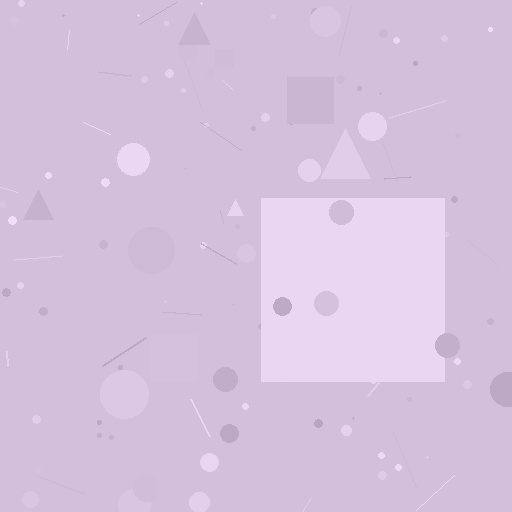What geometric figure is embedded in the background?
A square is embedded in the background.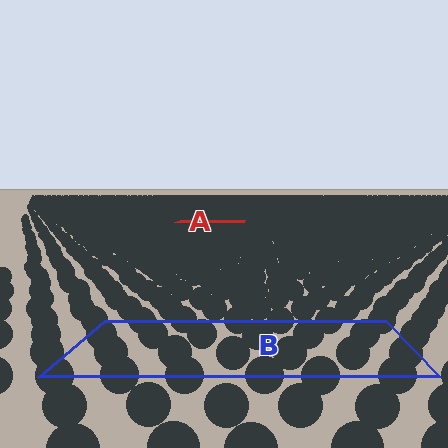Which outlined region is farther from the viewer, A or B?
Region A is farther from the viewer — the texture elements inside it appear smaller and more densely packed.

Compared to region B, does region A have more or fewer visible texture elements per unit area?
Region A has more texture elements per unit area — they are packed more densely because it is farther away.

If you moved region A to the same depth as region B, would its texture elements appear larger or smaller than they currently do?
They would appear larger. At a closer depth, the same texture elements are projected at a bigger on-screen size.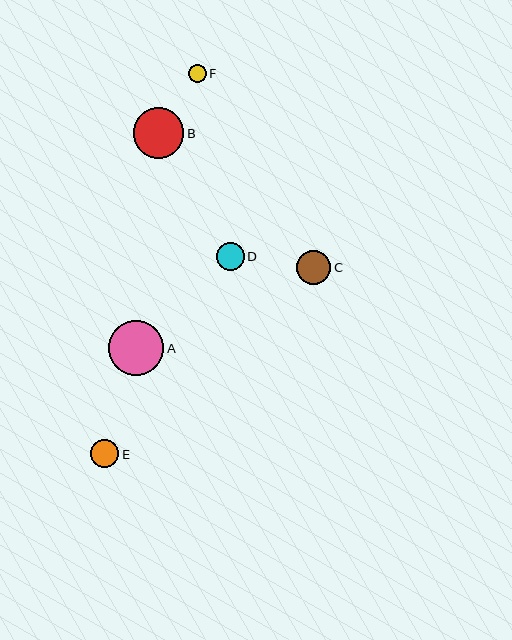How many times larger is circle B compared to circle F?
Circle B is approximately 2.8 times the size of circle F.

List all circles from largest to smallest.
From largest to smallest: A, B, C, E, D, F.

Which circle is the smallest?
Circle F is the smallest with a size of approximately 18 pixels.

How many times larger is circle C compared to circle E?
Circle C is approximately 1.2 times the size of circle E.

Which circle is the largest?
Circle A is the largest with a size of approximately 55 pixels.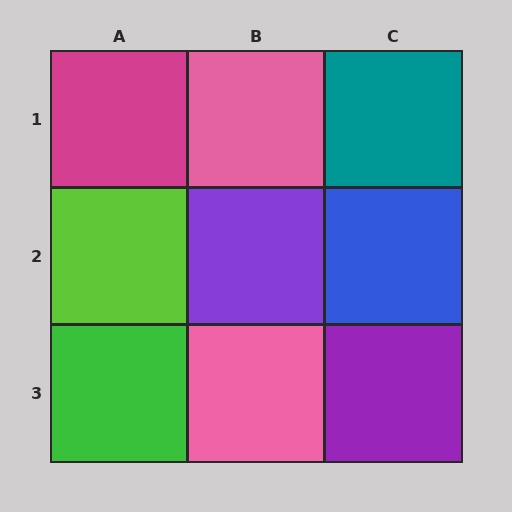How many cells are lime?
1 cell is lime.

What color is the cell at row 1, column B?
Pink.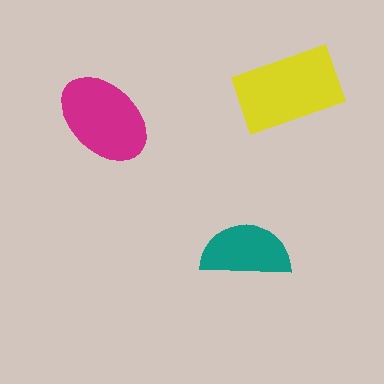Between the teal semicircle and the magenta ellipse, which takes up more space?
The magenta ellipse.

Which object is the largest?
The yellow rectangle.